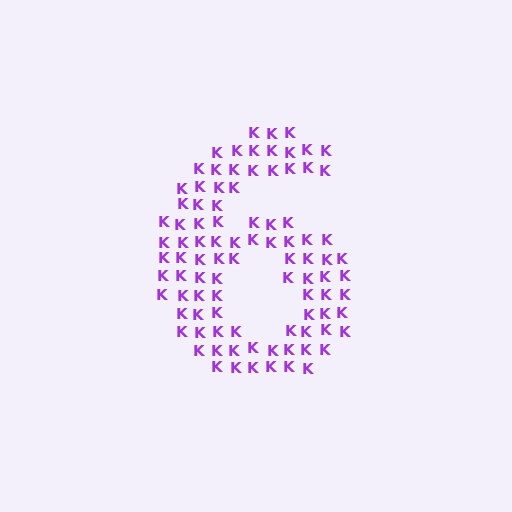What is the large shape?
The large shape is the digit 6.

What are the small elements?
The small elements are letter K's.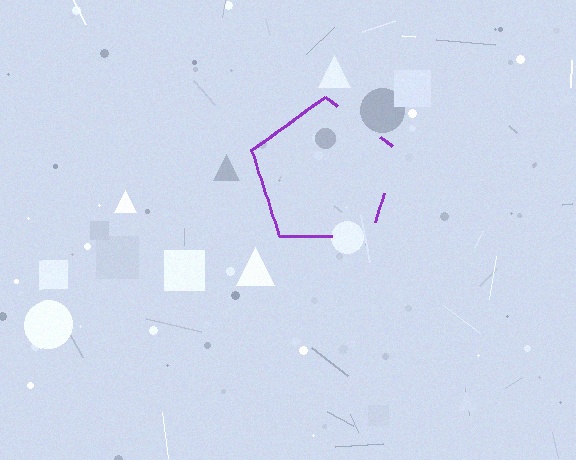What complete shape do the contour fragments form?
The contour fragments form a pentagon.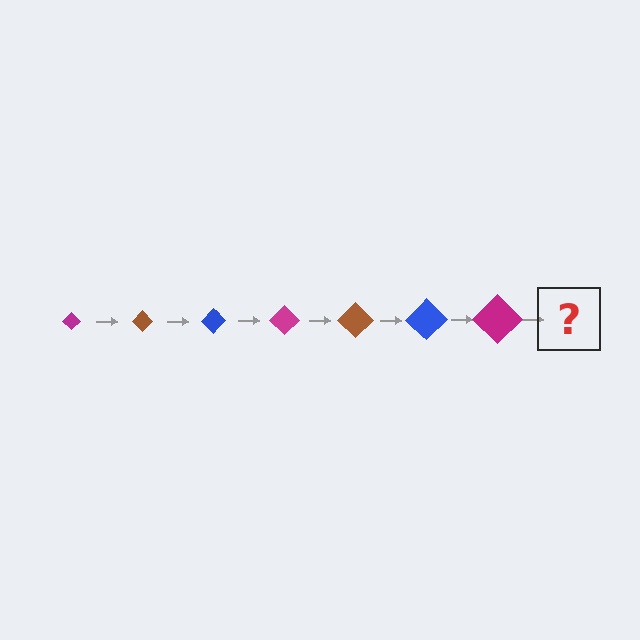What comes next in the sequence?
The next element should be a brown diamond, larger than the previous one.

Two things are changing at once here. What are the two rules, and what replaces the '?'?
The two rules are that the diamond grows larger each step and the color cycles through magenta, brown, and blue. The '?' should be a brown diamond, larger than the previous one.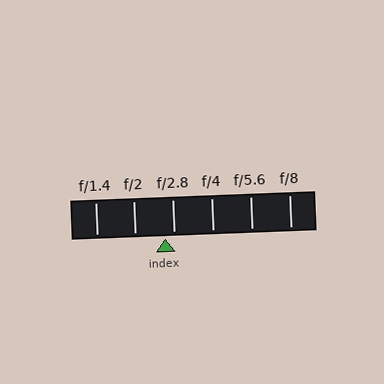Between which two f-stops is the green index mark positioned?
The index mark is between f/2 and f/2.8.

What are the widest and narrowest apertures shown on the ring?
The widest aperture shown is f/1.4 and the narrowest is f/8.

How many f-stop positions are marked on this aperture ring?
There are 6 f-stop positions marked.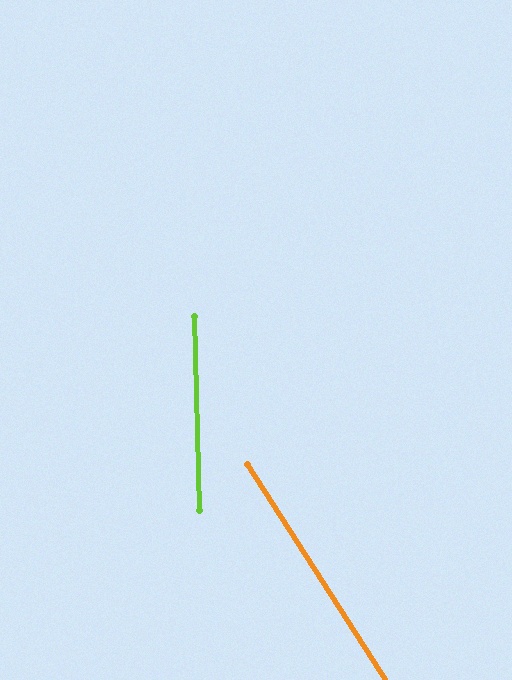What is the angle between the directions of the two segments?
Approximately 31 degrees.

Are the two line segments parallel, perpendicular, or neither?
Neither parallel nor perpendicular — they differ by about 31°.